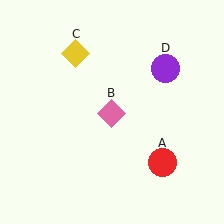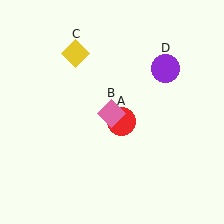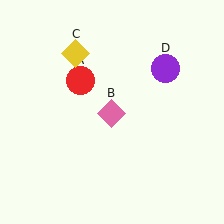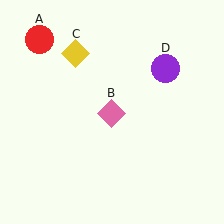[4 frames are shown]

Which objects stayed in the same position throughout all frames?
Pink diamond (object B) and yellow diamond (object C) and purple circle (object D) remained stationary.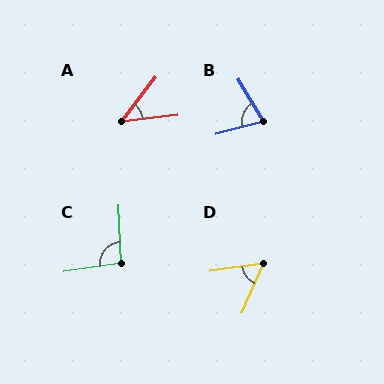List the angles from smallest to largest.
A (46°), D (58°), B (74°), C (96°).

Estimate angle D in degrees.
Approximately 58 degrees.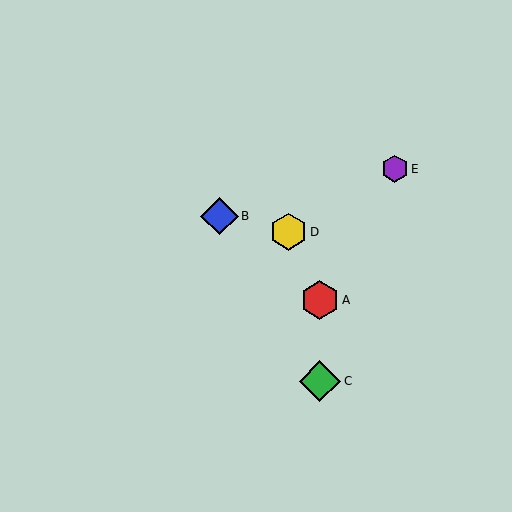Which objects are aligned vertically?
Objects A, C are aligned vertically.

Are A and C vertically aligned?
Yes, both are at x≈320.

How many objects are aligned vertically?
2 objects (A, C) are aligned vertically.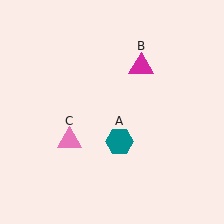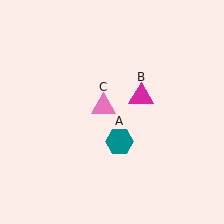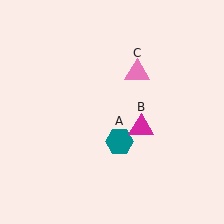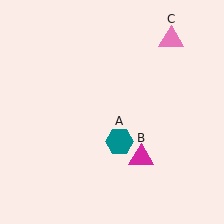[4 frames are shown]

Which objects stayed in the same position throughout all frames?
Teal hexagon (object A) remained stationary.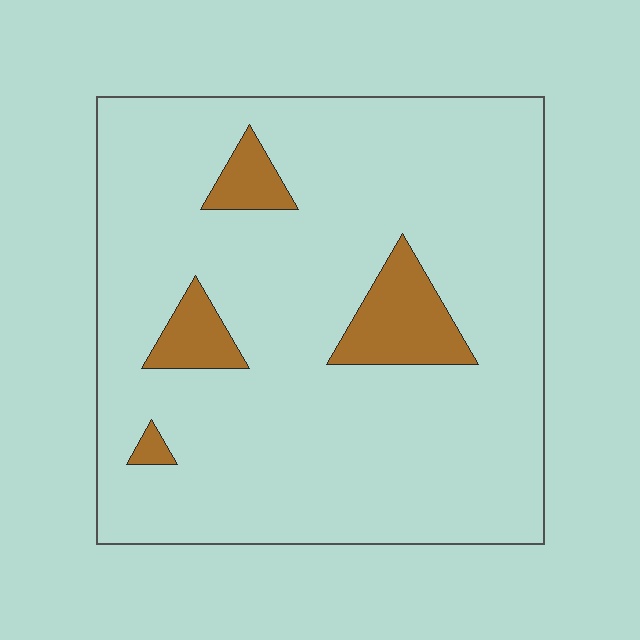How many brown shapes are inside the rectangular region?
4.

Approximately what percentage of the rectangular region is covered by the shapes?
Approximately 10%.